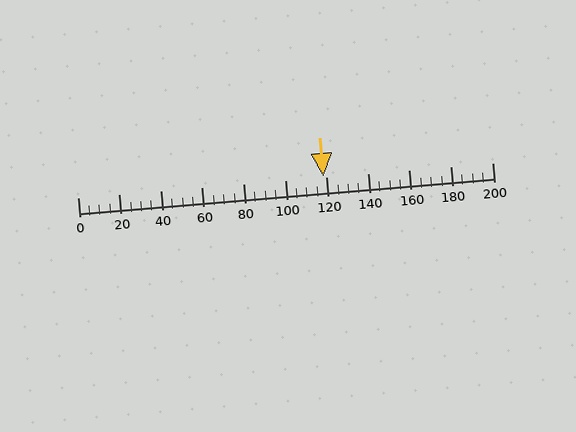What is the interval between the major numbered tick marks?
The major tick marks are spaced 20 units apart.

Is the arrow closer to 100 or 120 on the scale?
The arrow is closer to 120.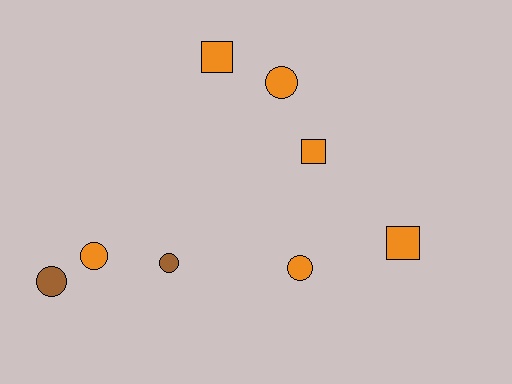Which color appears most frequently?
Orange, with 6 objects.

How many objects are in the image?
There are 8 objects.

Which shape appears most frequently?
Circle, with 5 objects.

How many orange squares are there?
There are 3 orange squares.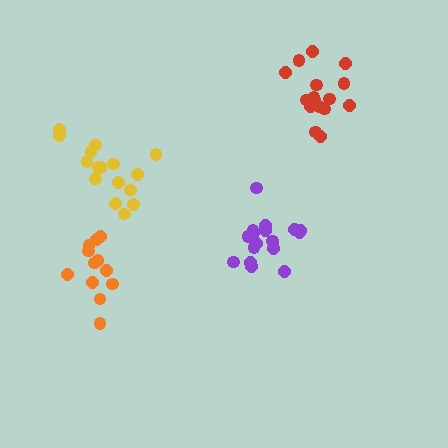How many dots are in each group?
Group 1: 18 dots, Group 2: 16 dots, Group 3: 16 dots, Group 4: 12 dots (62 total).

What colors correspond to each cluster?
The clusters are colored: purple, yellow, red, orange.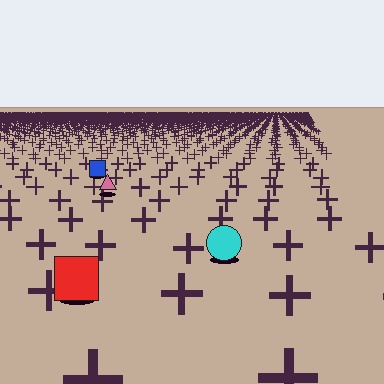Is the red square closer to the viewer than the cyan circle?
Yes. The red square is closer — you can tell from the texture gradient: the ground texture is coarser near it.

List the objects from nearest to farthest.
From nearest to farthest: the red square, the cyan circle, the pink triangle, the blue square.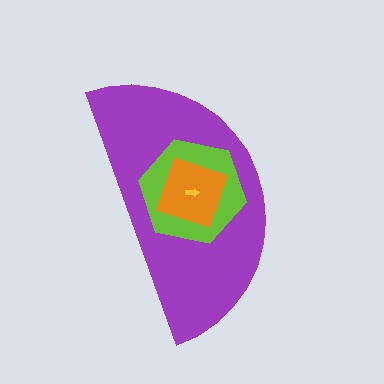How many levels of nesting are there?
4.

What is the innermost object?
The yellow arrow.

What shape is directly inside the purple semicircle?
The lime hexagon.